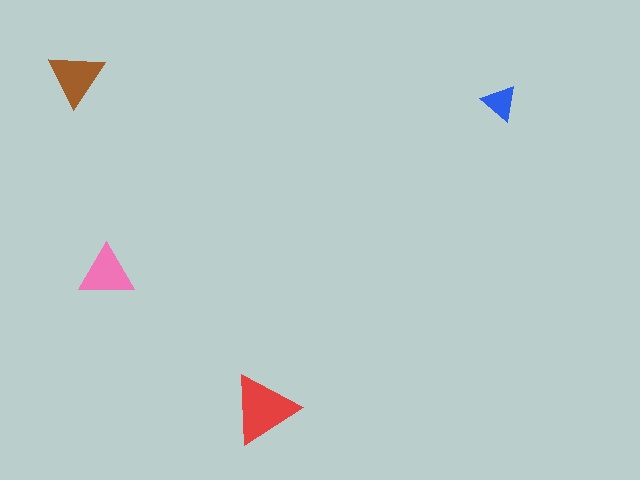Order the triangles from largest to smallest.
the red one, the brown one, the pink one, the blue one.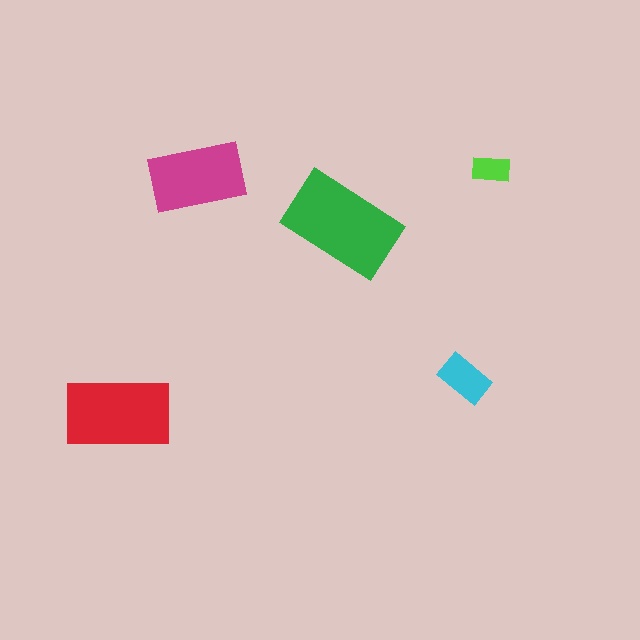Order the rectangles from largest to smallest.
the green one, the red one, the magenta one, the cyan one, the lime one.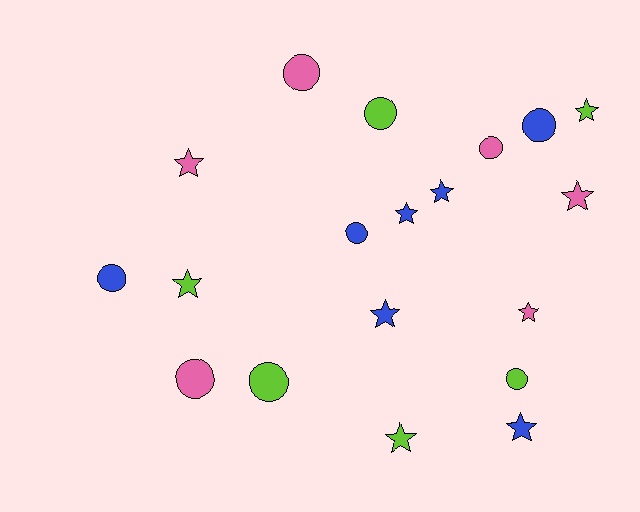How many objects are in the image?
There are 19 objects.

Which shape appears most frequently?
Star, with 10 objects.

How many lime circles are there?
There are 3 lime circles.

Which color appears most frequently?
Blue, with 7 objects.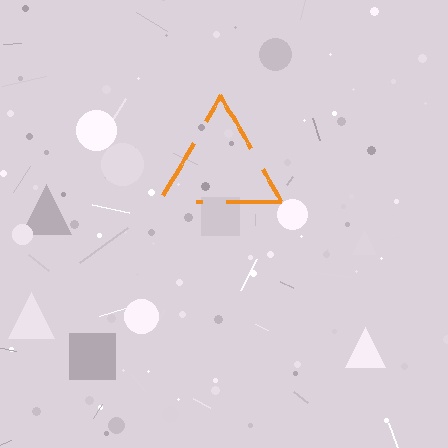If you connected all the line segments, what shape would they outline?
They would outline a triangle.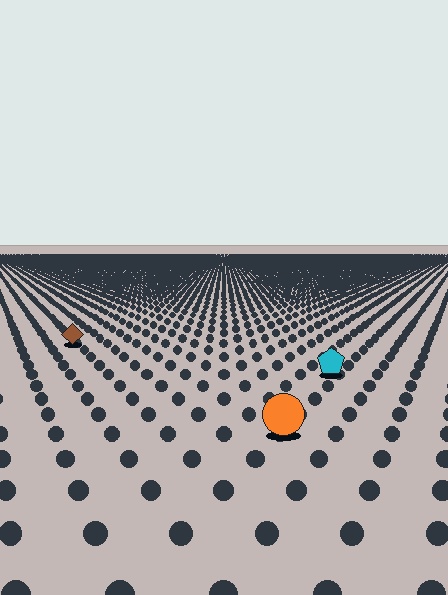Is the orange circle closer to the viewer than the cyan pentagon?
Yes. The orange circle is closer — you can tell from the texture gradient: the ground texture is coarser near it.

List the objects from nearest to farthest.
From nearest to farthest: the orange circle, the cyan pentagon, the brown diamond.